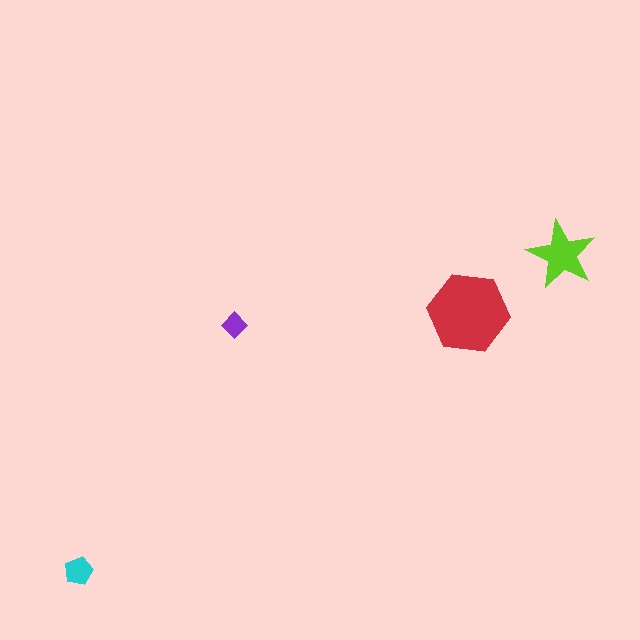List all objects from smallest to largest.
The purple diamond, the cyan pentagon, the lime star, the red hexagon.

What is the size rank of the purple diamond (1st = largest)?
4th.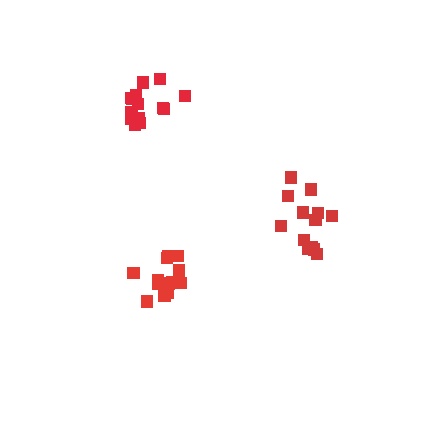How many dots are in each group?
Group 1: 14 dots, Group 2: 14 dots, Group 3: 13 dots (41 total).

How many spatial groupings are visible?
There are 3 spatial groupings.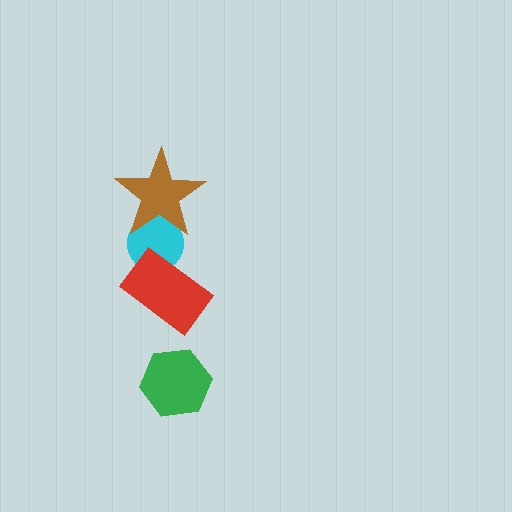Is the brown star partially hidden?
No, no other shape covers it.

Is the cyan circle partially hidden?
Yes, it is partially covered by another shape.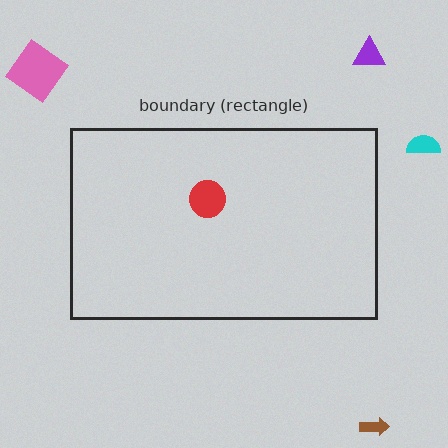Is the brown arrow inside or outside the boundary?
Outside.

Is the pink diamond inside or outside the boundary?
Outside.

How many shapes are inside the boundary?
1 inside, 4 outside.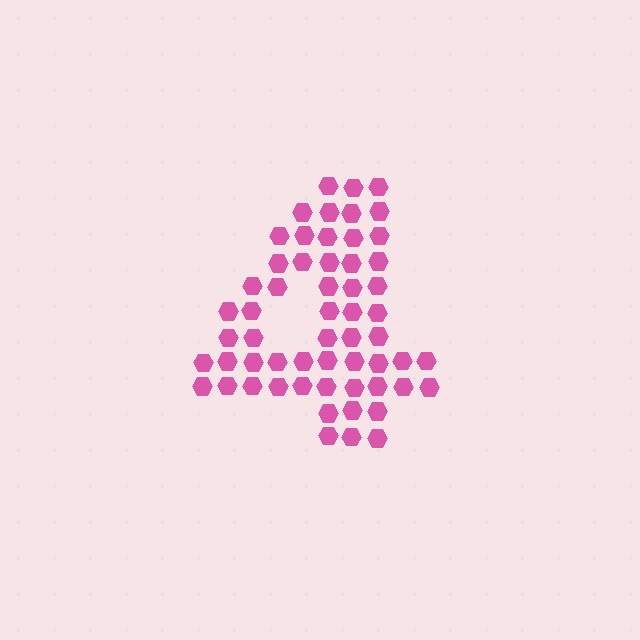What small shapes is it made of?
It is made of small hexagons.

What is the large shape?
The large shape is the digit 4.